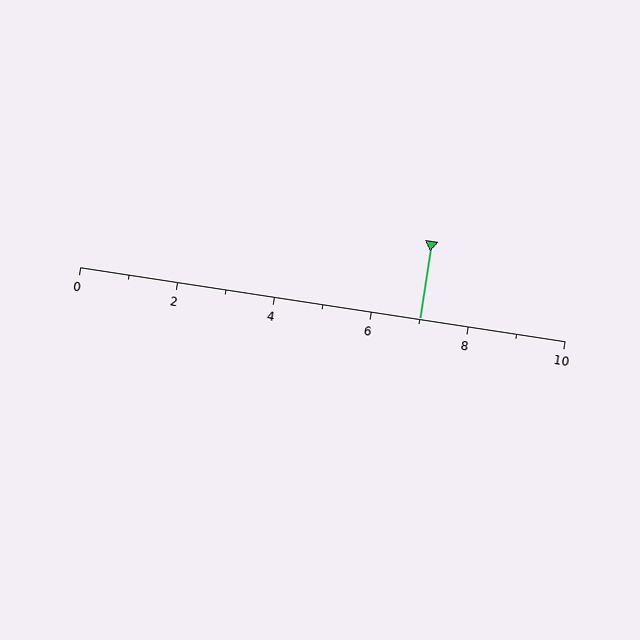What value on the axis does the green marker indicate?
The marker indicates approximately 7.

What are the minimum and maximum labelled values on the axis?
The axis runs from 0 to 10.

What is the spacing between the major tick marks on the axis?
The major ticks are spaced 2 apart.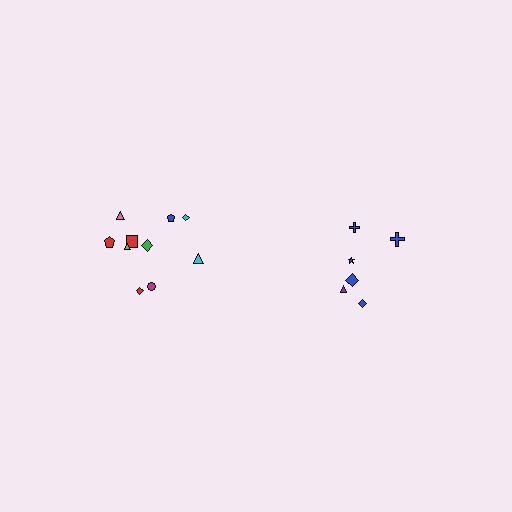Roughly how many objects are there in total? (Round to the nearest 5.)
Roughly 15 objects in total.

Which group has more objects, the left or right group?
The left group.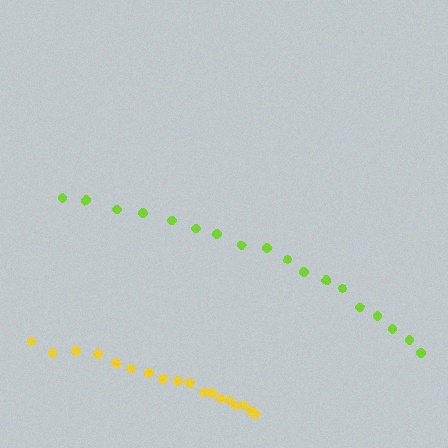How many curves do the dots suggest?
There are 2 distinct paths.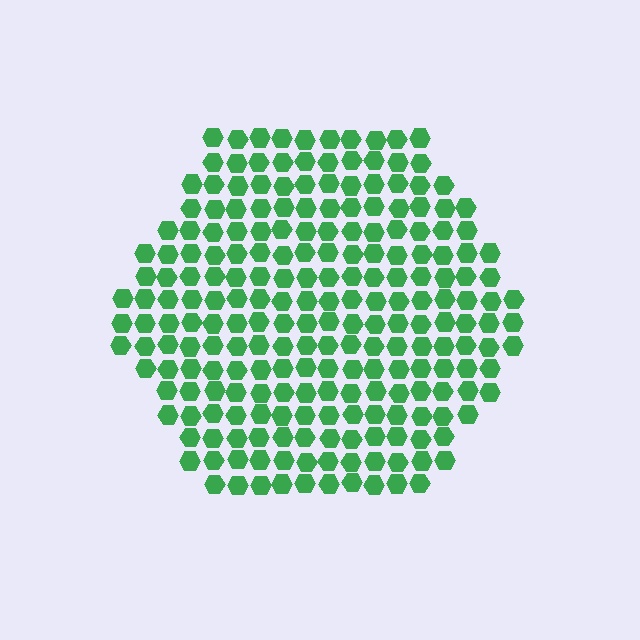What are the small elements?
The small elements are hexagons.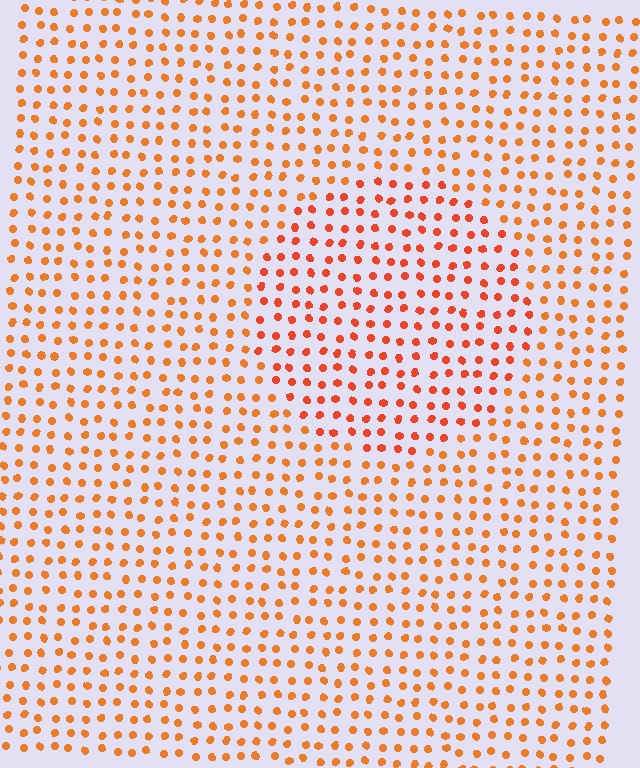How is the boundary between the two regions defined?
The boundary is defined purely by a slight shift in hue (about 18 degrees). Spacing, size, and orientation are identical on both sides.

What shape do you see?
I see a circle.